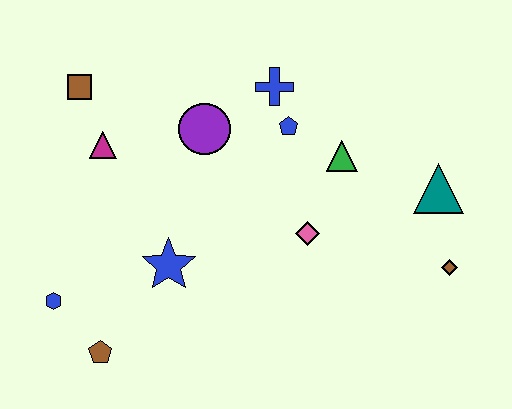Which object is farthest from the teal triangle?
The blue hexagon is farthest from the teal triangle.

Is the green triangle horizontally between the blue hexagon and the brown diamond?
Yes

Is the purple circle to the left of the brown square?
No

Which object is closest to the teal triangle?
The brown diamond is closest to the teal triangle.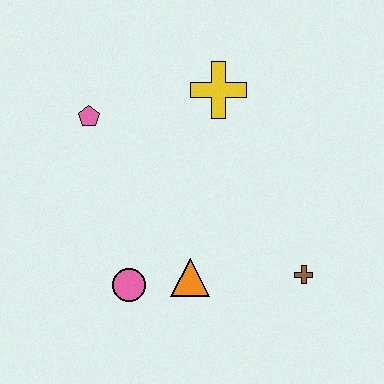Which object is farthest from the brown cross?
The pink pentagon is farthest from the brown cross.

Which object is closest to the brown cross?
The orange triangle is closest to the brown cross.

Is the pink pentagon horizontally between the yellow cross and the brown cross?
No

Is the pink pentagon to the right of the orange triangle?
No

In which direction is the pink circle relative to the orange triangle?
The pink circle is to the left of the orange triangle.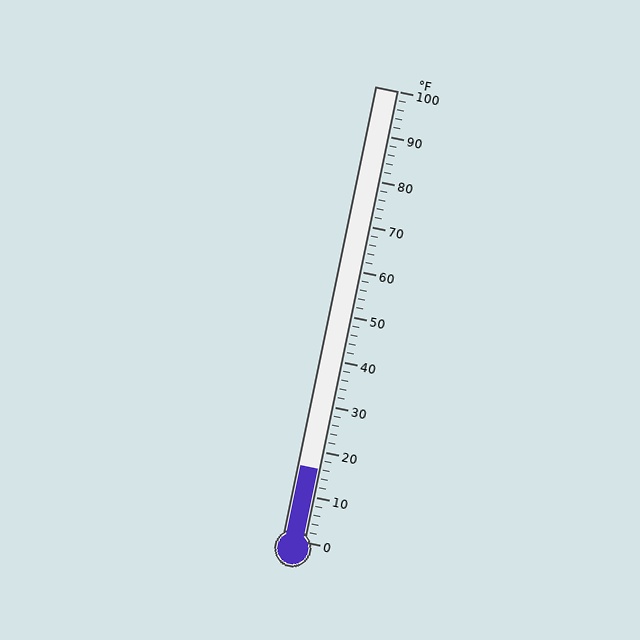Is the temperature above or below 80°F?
The temperature is below 80°F.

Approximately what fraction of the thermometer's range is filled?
The thermometer is filled to approximately 15% of its range.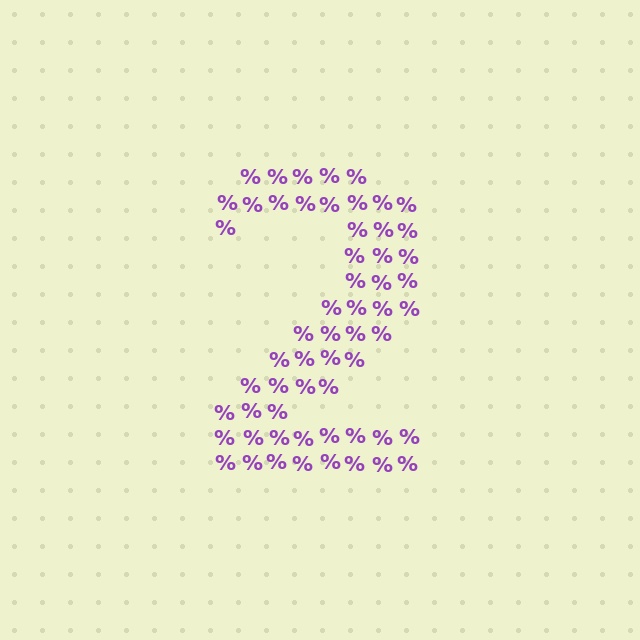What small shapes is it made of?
It is made of small percent signs.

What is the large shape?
The large shape is the digit 2.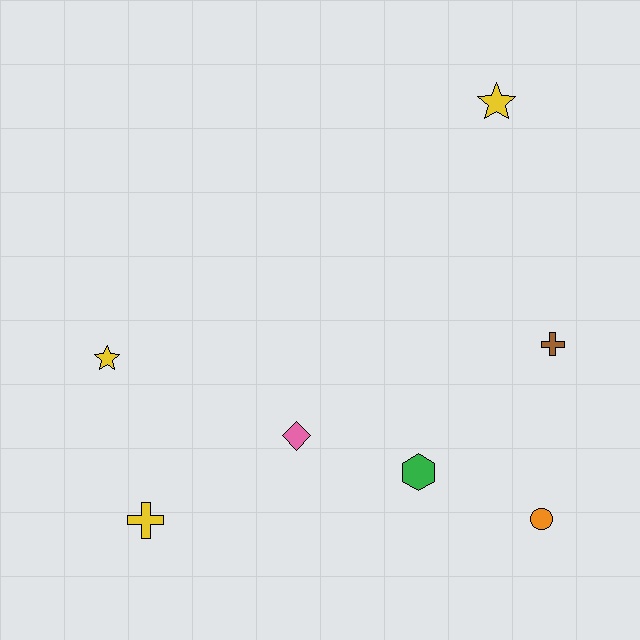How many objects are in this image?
There are 7 objects.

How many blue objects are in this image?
There are no blue objects.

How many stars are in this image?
There are 2 stars.